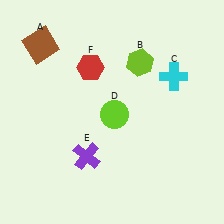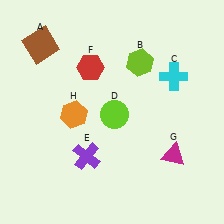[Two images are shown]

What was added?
A magenta triangle (G), an orange hexagon (H) were added in Image 2.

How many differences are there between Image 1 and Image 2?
There are 2 differences between the two images.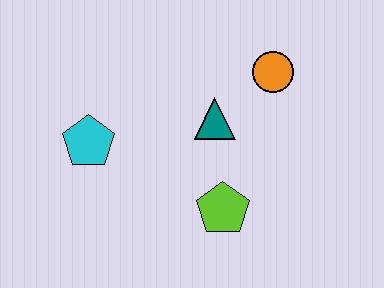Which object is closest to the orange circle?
The teal triangle is closest to the orange circle.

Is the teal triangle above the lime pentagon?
Yes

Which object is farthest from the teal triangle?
The cyan pentagon is farthest from the teal triangle.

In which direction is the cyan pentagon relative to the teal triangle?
The cyan pentagon is to the left of the teal triangle.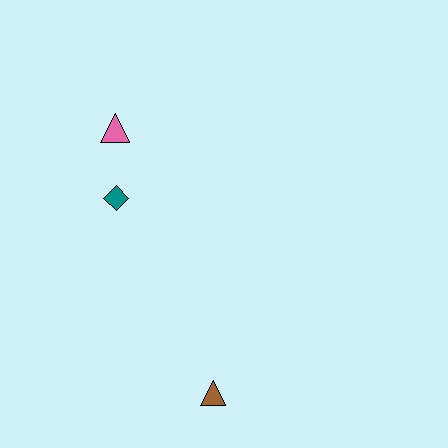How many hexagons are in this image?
There are no hexagons.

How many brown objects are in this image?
There is 1 brown object.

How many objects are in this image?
There are 3 objects.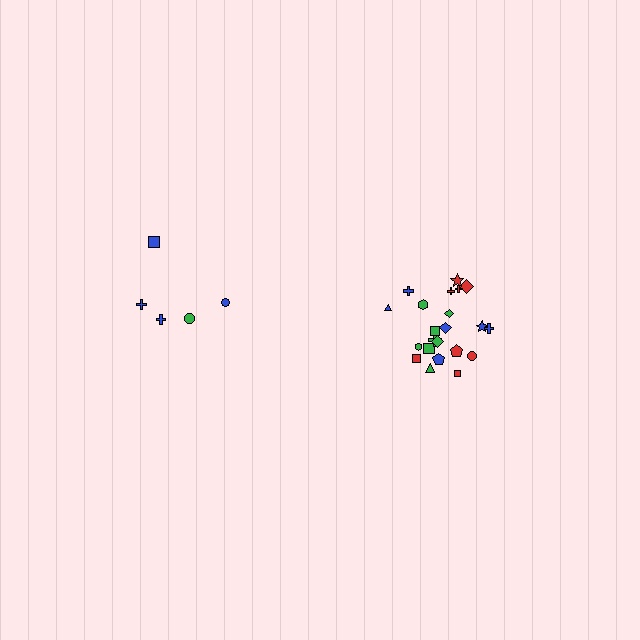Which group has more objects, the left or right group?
The right group.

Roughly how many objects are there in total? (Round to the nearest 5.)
Roughly 25 objects in total.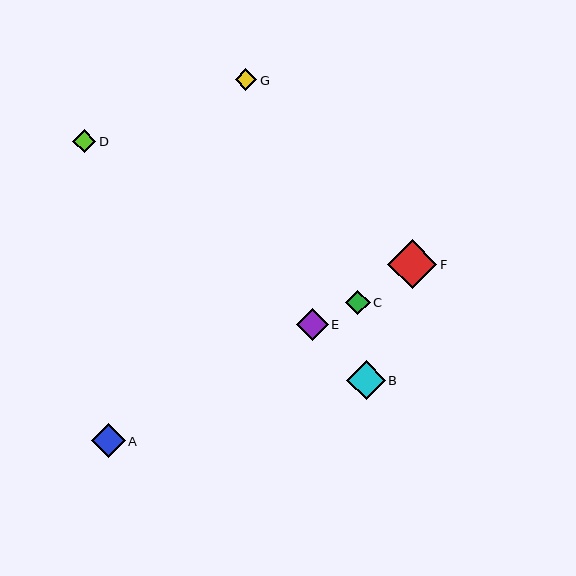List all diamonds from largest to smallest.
From largest to smallest: F, B, A, E, C, D, G.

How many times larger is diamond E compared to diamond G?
Diamond E is approximately 1.5 times the size of diamond G.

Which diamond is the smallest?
Diamond G is the smallest with a size of approximately 21 pixels.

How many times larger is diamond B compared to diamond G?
Diamond B is approximately 1.8 times the size of diamond G.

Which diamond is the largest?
Diamond F is the largest with a size of approximately 49 pixels.